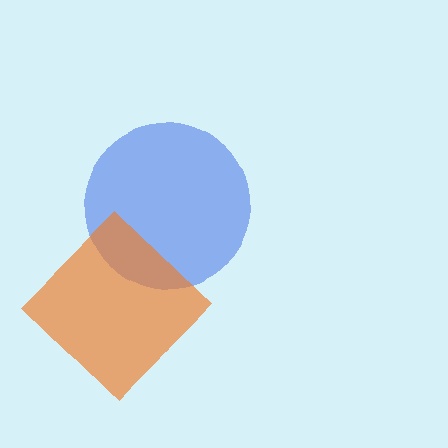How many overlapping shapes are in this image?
There are 2 overlapping shapes in the image.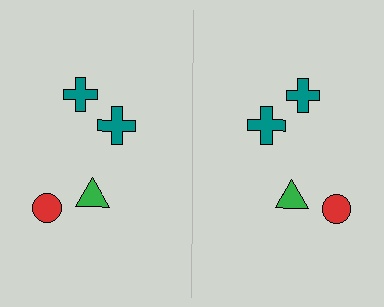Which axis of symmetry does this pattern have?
The pattern has a vertical axis of symmetry running through the center of the image.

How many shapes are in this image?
There are 8 shapes in this image.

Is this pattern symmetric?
Yes, this pattern has bilateral (reflection) symmetry.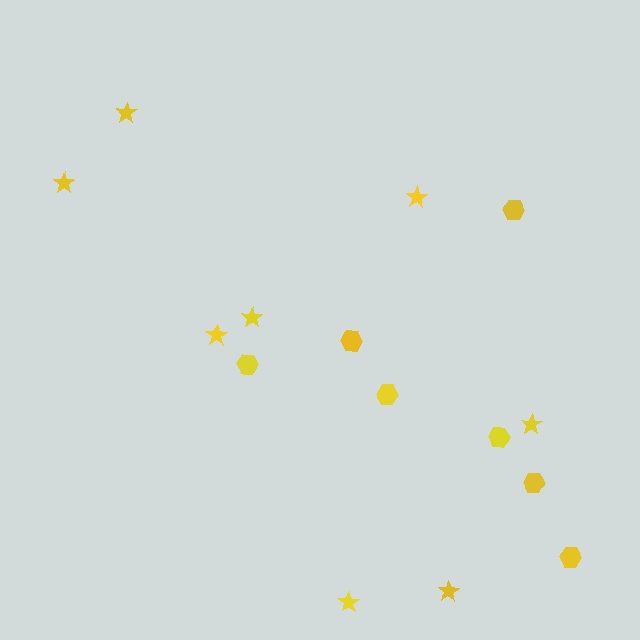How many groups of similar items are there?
There are 2 groups: one group of stars (8) and one group of hexagons (7).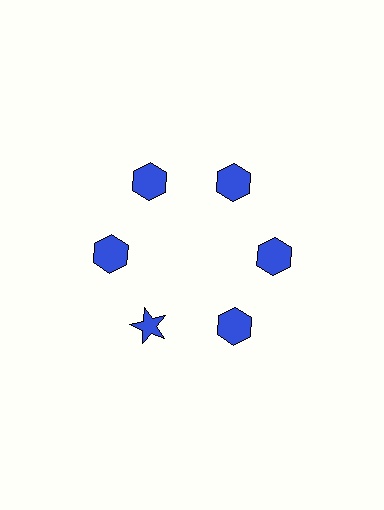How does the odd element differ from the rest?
It has a different shape: star instead of hexagon.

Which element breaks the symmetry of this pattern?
The blue star at roughly the 7 o'clock position breaks the symmetry. All other shapes are blue hexagons.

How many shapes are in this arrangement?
There are 6 shapes arranged in a ring pattern.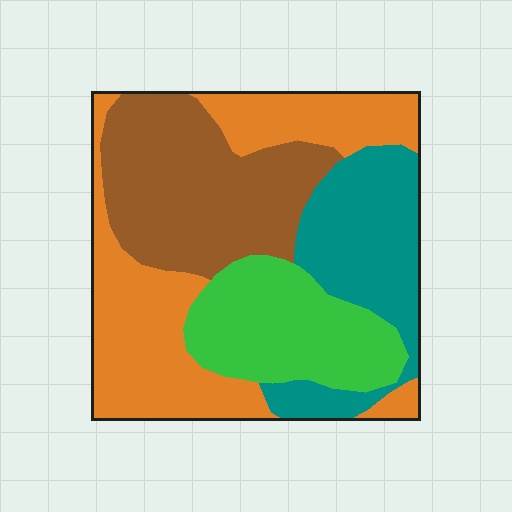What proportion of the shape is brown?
Brown takes up between a quarter and a half of the shape.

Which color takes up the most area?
Orange, at roughly 35%.